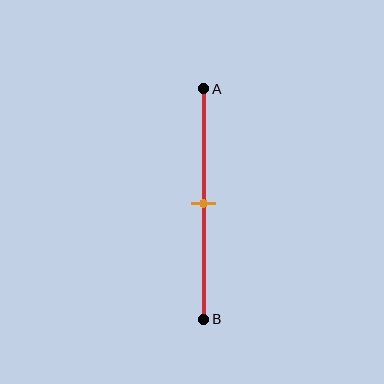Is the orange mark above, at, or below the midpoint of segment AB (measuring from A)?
The orange mark is approximately at the midpoint of segment AB.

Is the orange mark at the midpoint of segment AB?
Yes, the mark is approximately at the midpoint.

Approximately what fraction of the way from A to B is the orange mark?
The orange mark is approximately 50% of the way from A to B.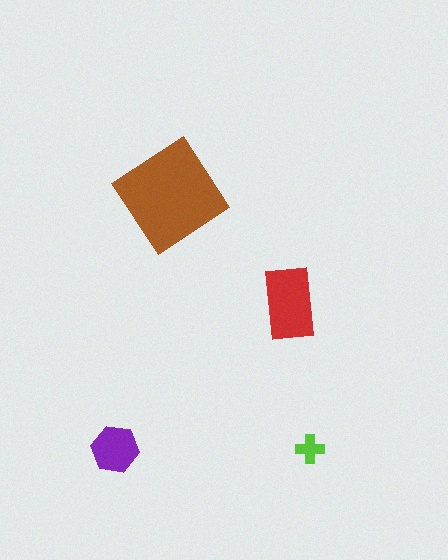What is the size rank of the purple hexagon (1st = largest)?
3rd.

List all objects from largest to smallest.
The brown diamond, the red rectangle, the purple hexagon, the lime cross.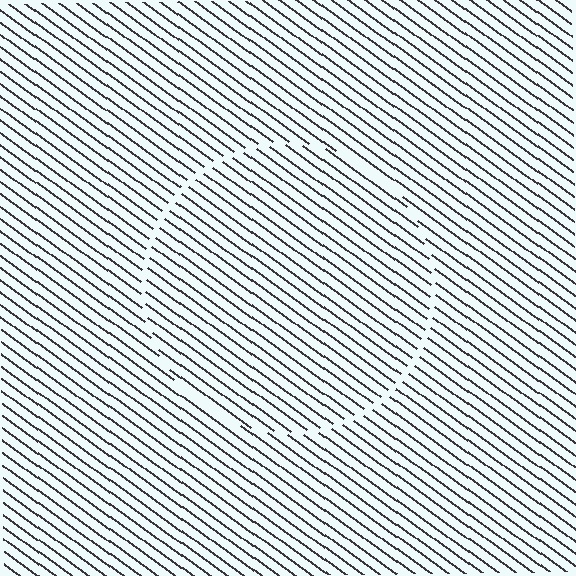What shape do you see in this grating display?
An illusory circle. The interior of the shape contains the same grating, shifted by half a period — the contour is defined by the phase discontinuity where line-ends from the inner and outer gratings abut.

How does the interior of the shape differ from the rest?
The interior of the shape contains the same grating, shifted by half a period — the contour is defined by the phase discontinuity where line-ends from the inner and outer gratings abut.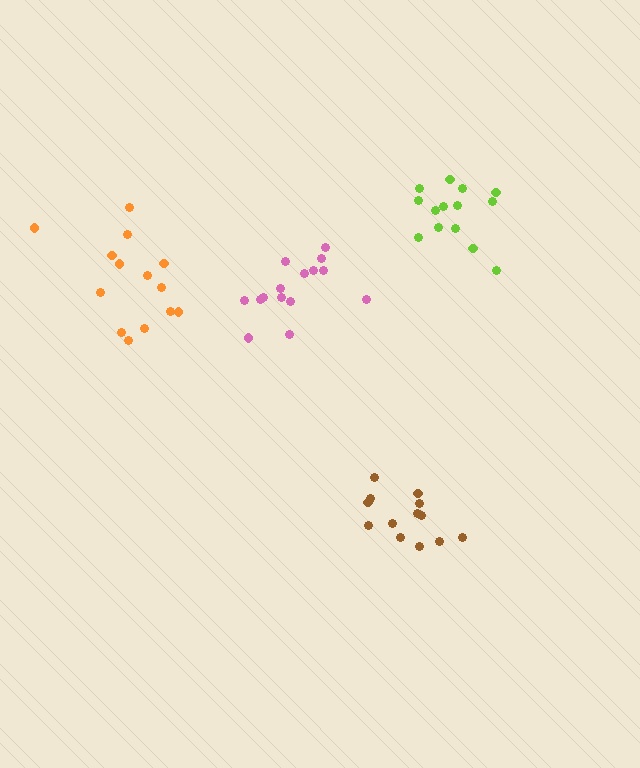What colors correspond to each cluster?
The clusters are colored: brown, lime, pink, orange.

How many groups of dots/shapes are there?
There are 4 groups.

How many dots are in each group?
Group 1: 13 dots, Group 2: 14 dots, Group 3: 15 dots, Group 4: 14 dots (56 total).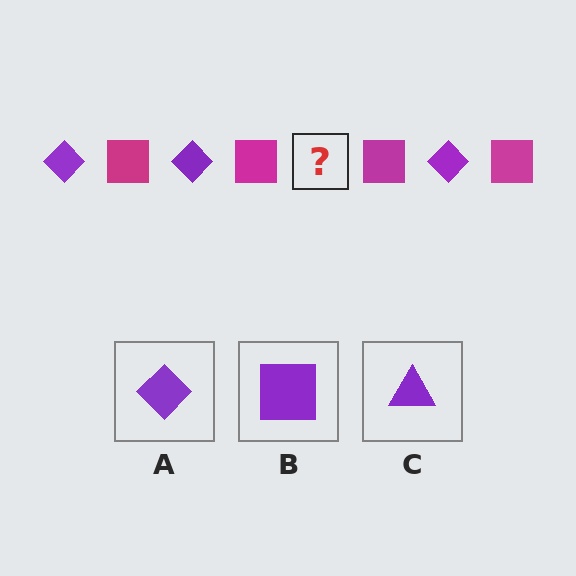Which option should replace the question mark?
Option A.